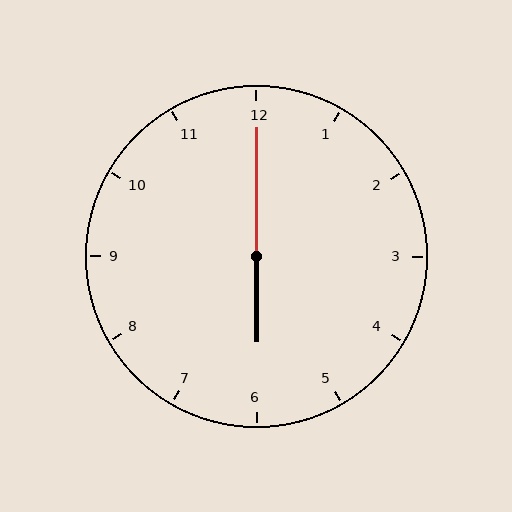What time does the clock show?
6:00.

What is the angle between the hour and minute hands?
Approximately 180 degrees.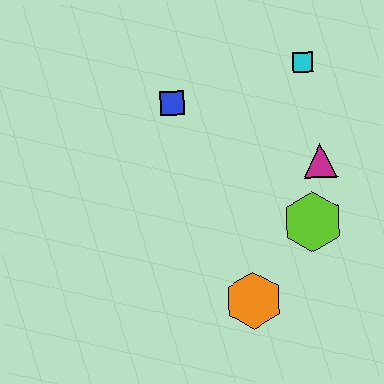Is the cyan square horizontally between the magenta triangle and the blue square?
Yes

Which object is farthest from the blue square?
The orange hexagon is farthest from the blue square.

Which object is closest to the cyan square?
The magenta triangle is closest to the cyan square.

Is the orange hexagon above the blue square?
No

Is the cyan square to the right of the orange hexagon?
Yes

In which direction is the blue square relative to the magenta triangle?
The blue square is to the left of the magenta triangle.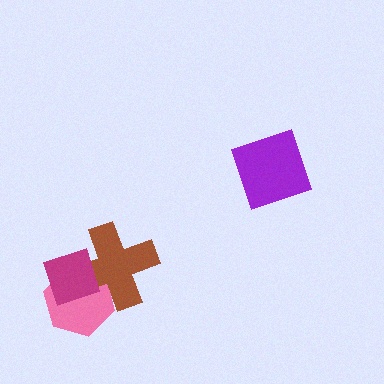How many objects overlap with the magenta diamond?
2 objects overlap with the magenta diamond.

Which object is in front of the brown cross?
The magenta diamond is in front of the brown cross.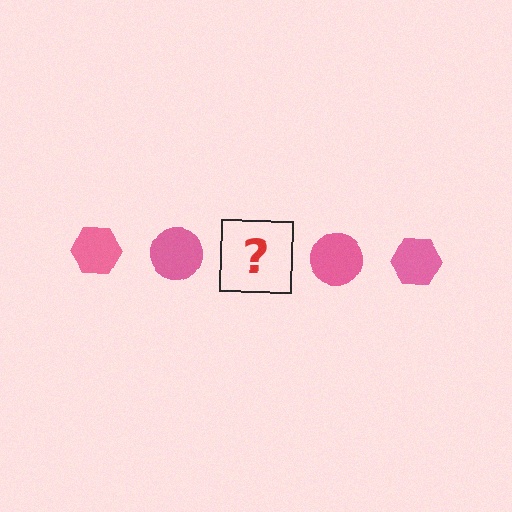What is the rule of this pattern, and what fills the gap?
The rule is that the pattern cycles through hexagon, circle shapes in pink. The gap should be filled with a pink hexagon.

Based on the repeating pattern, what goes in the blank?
The blank should be a pink hexagon.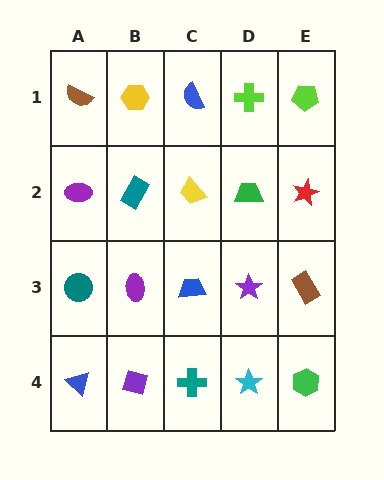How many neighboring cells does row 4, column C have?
3.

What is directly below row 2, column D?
A purple star.